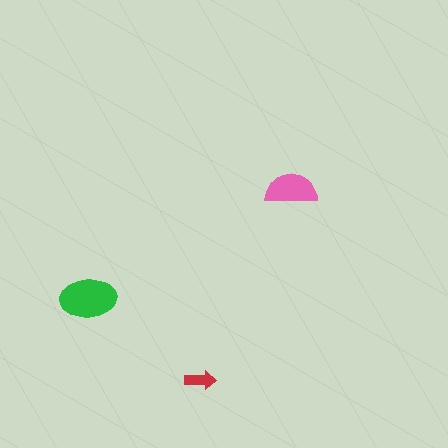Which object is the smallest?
The red arrow.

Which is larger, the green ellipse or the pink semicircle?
The green ellipse.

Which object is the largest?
The green ellipse.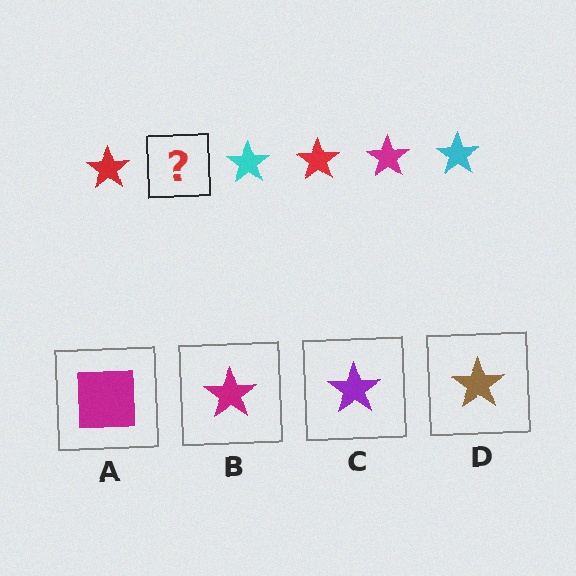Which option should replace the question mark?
Option B.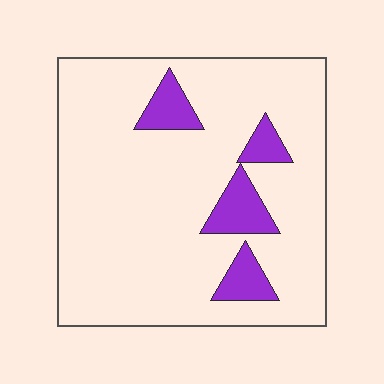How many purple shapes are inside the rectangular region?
4.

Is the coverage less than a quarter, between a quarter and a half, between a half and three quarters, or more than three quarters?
Less than a quarter.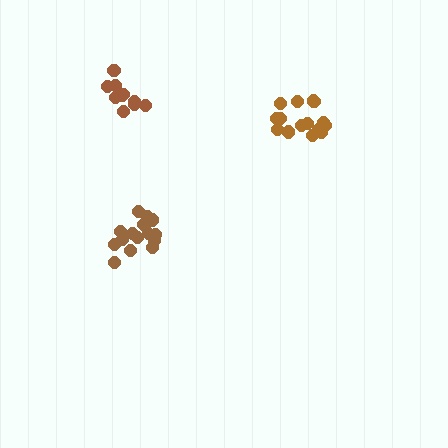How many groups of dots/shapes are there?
There are 3 groups.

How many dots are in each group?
Group 1: 15 dots, Group 2: 15 dots, Group 3: 10 dots (40 total).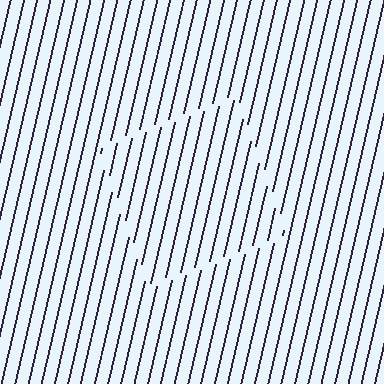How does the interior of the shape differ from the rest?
The interior of the shape contains the same grating, shifted by half a period — the contour is defined by the phase discontinuity where line-ends from the inner and outer gratings abut.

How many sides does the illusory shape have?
4 sides — the line-ends trace a square.